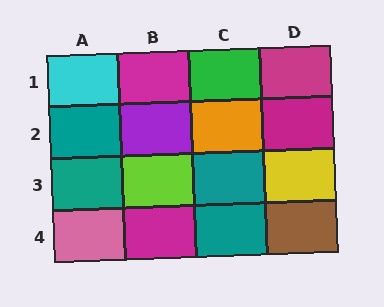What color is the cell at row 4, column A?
Pink.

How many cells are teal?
4 cells are teal.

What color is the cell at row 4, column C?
Teal.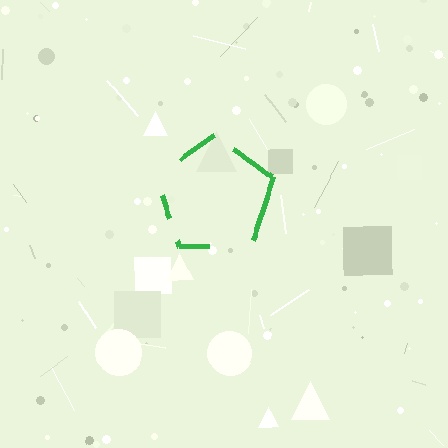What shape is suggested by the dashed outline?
The dashed outline suggests a pentagon.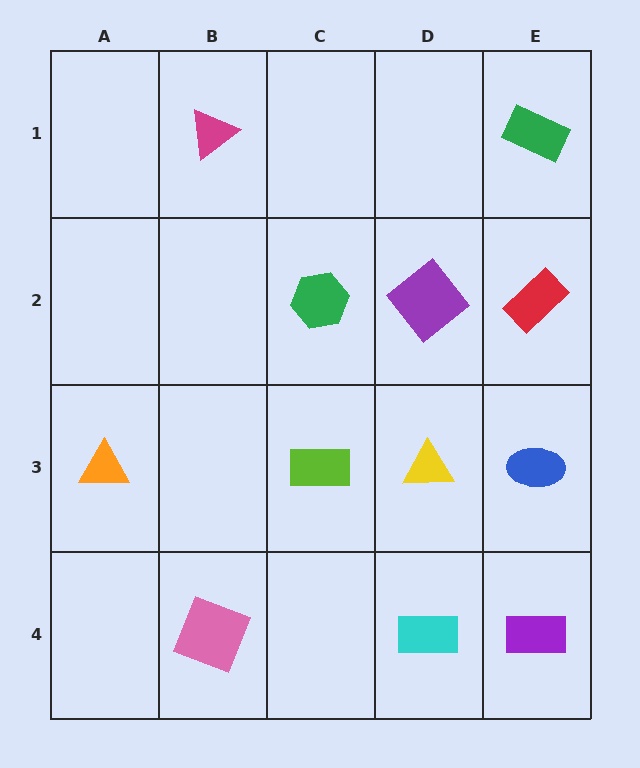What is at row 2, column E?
A red rectangle.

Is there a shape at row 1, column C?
No, that cell is empty.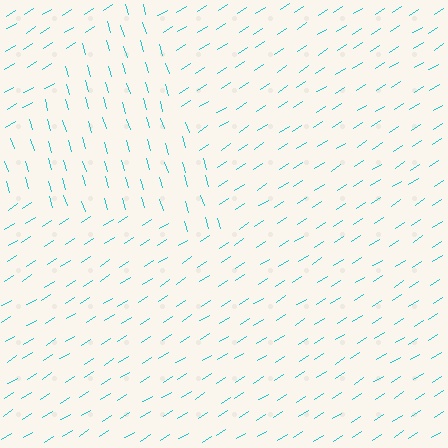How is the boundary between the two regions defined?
The boundary is defined purely by a change in line orientation (approximately 74 degrees difference). All lines are the same color and thickness.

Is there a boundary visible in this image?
Yes, there is a texture boundary formed by a change in line orientation.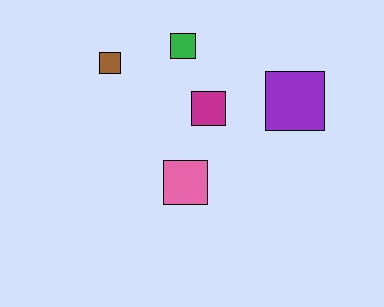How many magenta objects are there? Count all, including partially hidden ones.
There is 1 magenta object.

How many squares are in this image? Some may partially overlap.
There are 5 squares.